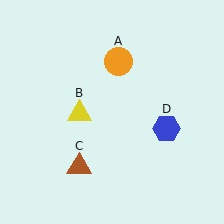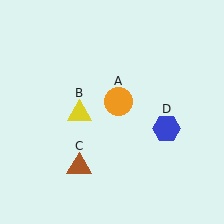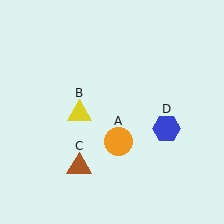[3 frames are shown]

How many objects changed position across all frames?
1 object changed position: orange circle (object A).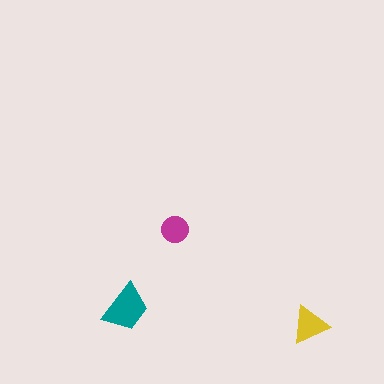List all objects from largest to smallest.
The teal trapezoid, the yellow triangle, the magenta circle.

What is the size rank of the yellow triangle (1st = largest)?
2nd.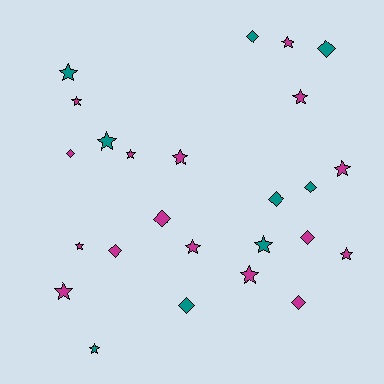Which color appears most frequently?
Magenta, with 16 objects.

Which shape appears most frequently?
Star, with 15 objects.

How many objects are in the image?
There are 25 objects.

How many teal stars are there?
There are 4 teal stars.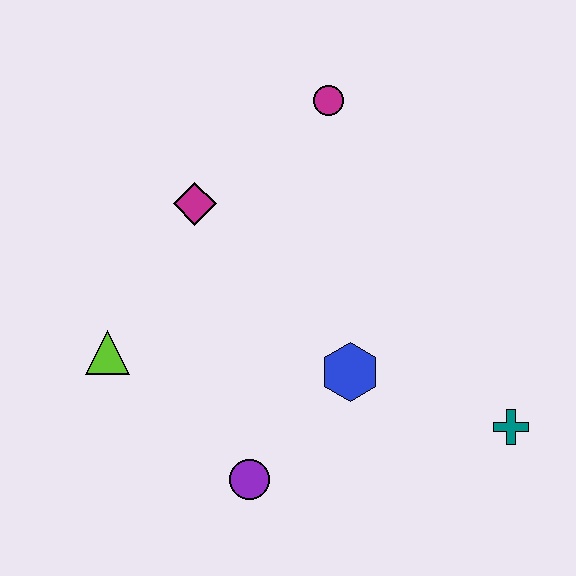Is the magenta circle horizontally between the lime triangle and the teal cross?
Yes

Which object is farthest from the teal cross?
The lime triangle is farthest from the teal cross.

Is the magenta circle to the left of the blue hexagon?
Yes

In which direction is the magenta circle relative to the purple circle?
The magenta circle is above the purple circle.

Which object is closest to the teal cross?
The blue hexagon is closest to the teal cross.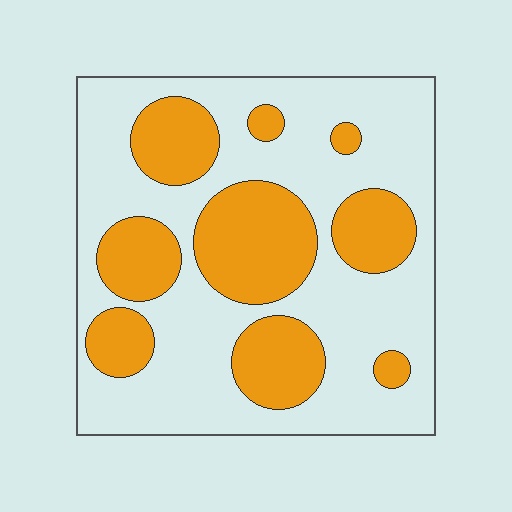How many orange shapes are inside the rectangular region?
9.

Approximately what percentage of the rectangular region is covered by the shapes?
Approximately 35%.